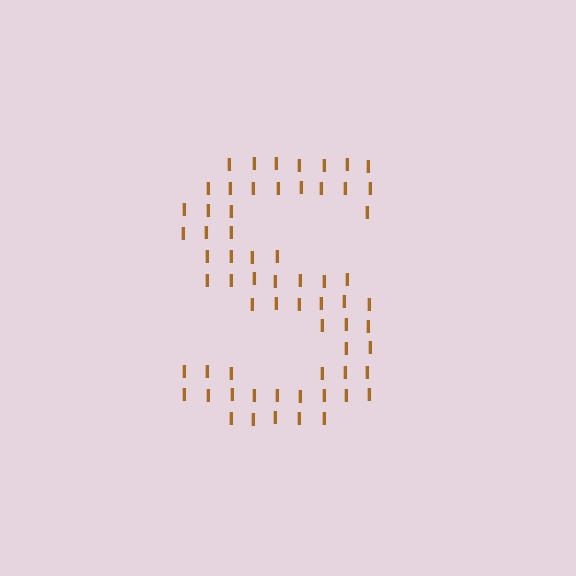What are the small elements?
The small elements are letter I's.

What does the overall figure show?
The overall figure shows the letter S.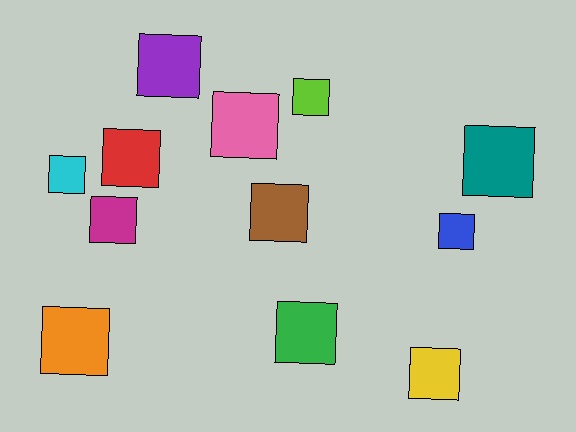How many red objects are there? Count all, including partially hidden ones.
There is 1 red object.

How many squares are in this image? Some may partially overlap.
There are 12 squares.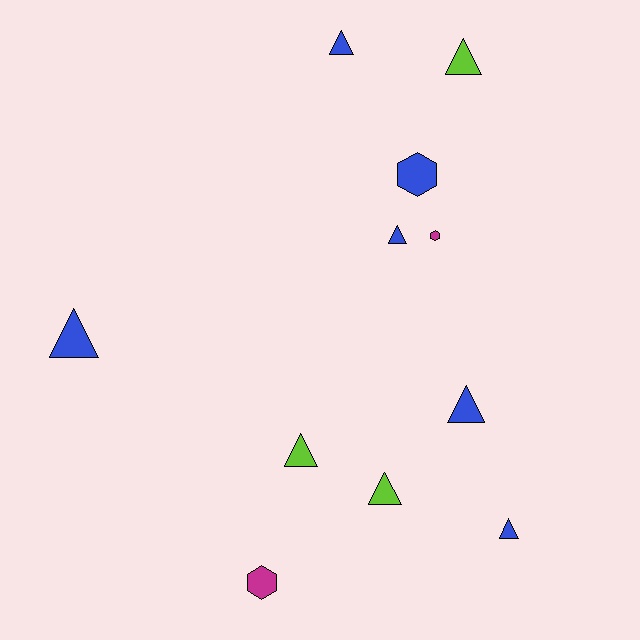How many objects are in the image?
There are 11 objects.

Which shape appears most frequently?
Triangle, with 8 objects.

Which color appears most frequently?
Blue, with 6 objects.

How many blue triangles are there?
There are 5 blue triangles.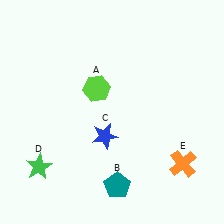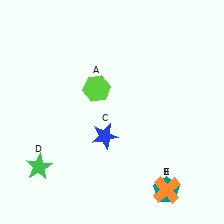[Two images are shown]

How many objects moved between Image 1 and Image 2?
2 objects moved between the two images.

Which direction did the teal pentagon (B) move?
The teal pentagon (B) moved right.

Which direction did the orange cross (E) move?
The orange cross (E) moved down.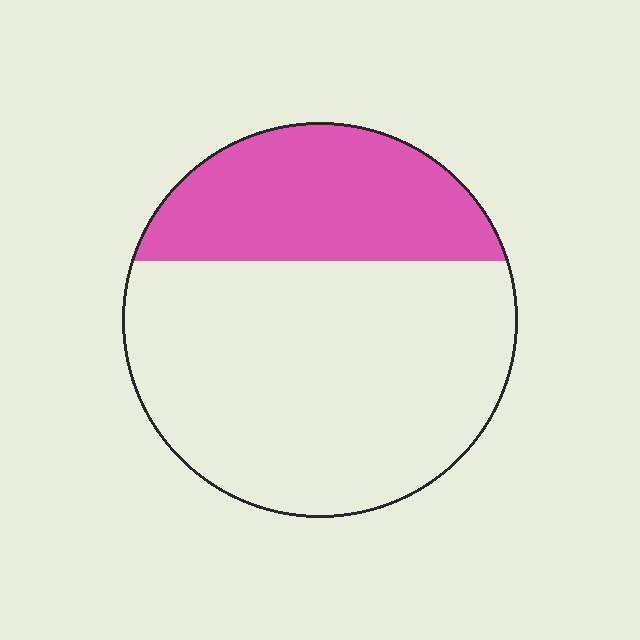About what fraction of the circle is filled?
About one third (1/3).